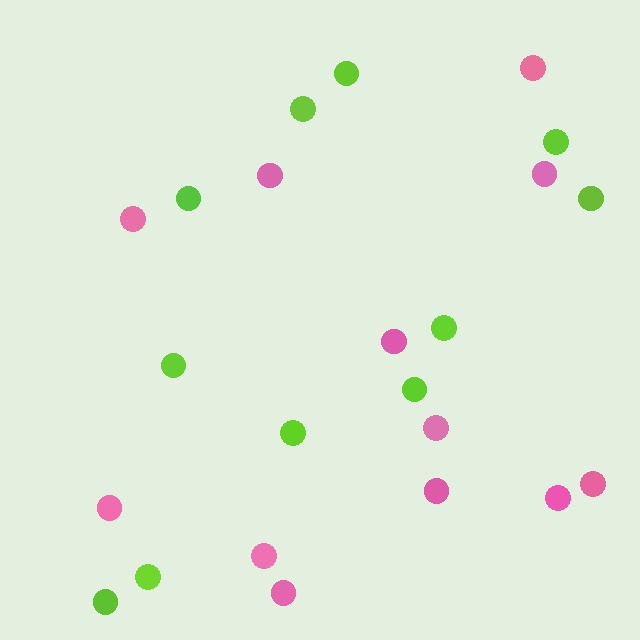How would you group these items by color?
There are 2 groups: one group of pink circles (12) and one group of lime circles (11).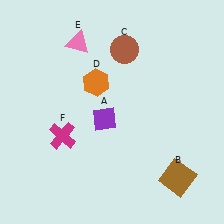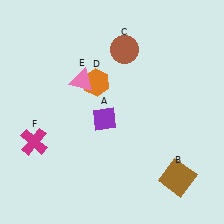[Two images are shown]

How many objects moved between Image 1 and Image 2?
2 objects moved between the two images.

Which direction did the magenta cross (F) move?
The magenta cross (F) moved left.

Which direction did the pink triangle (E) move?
The pink triangle (E) moved down.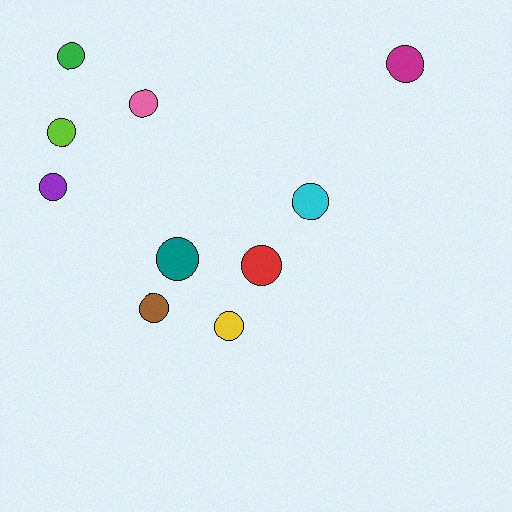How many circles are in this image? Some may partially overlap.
There are 10 circles.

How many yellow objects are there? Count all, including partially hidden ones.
There is 1 yellow object.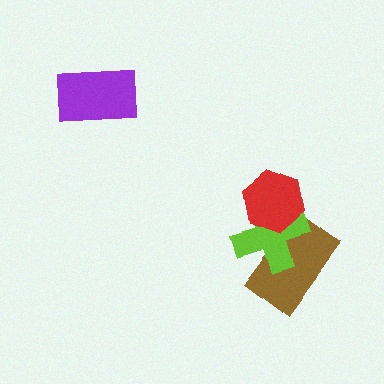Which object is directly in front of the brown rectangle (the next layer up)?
The lime cross is directly in front of the brown rectangle.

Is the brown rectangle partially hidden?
Yes, it is partially covered by another shape.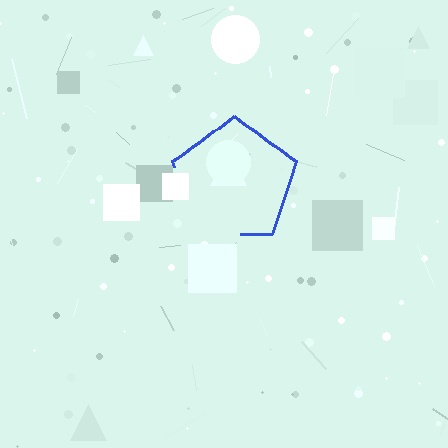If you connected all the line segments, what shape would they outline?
They would outline a pentagon.